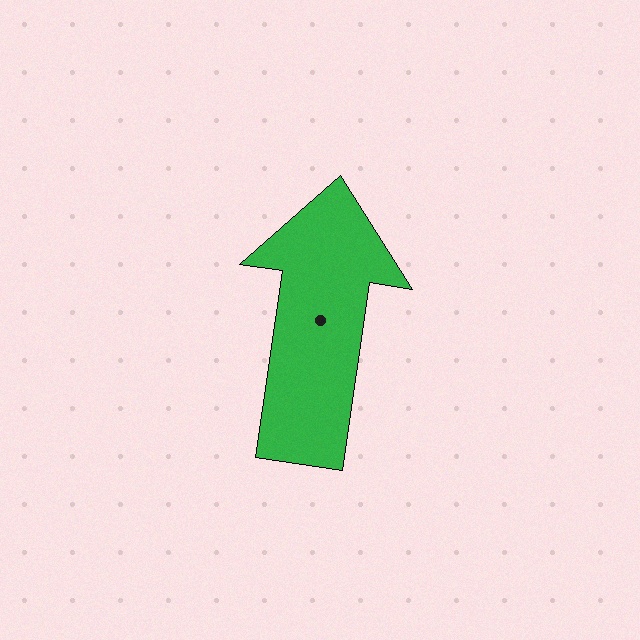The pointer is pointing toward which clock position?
Roughly 12 o'clock.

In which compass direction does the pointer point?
North.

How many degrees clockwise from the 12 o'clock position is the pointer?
Approximately 8 degrees.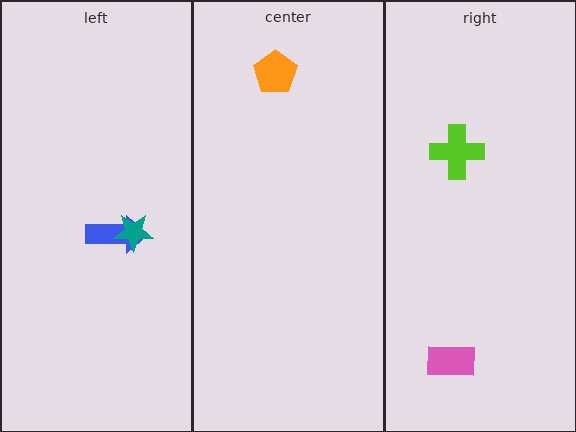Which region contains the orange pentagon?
The center region.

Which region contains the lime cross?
The right region.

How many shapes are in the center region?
1.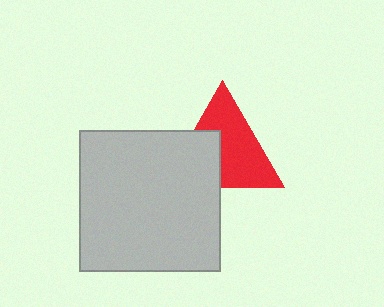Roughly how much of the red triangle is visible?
About half of it is visible (roughly 62%).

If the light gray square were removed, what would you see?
You would see the complete red triangle.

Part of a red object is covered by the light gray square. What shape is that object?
It is a triangle.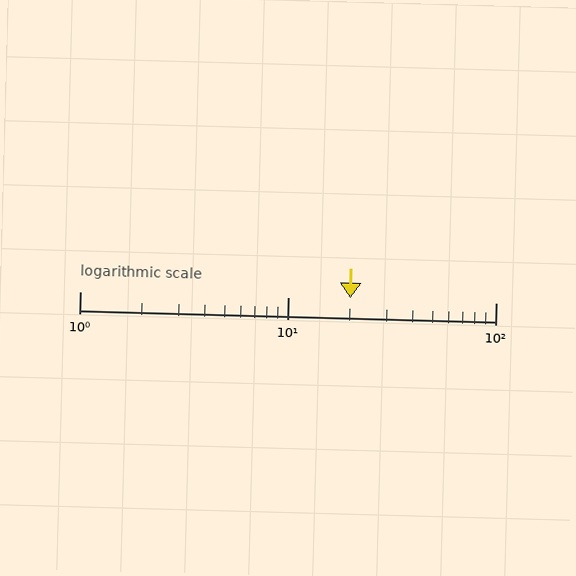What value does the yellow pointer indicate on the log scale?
The pointer indicates approximately 20.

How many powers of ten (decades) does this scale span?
The scale spans 2 decades, from 1 to 100.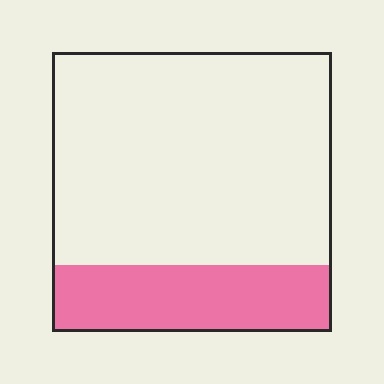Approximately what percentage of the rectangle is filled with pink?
Approximately 25%.